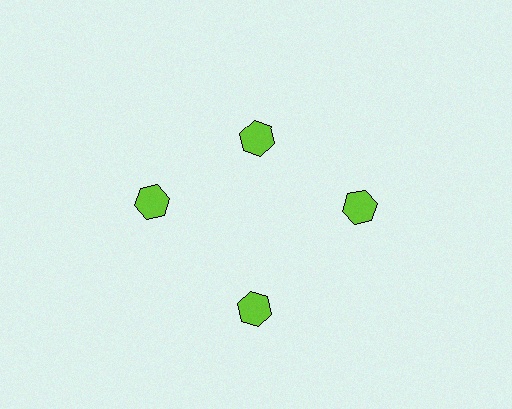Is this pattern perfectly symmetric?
No. The 4 lime hexagons are arranged in a ring, but one element near the 12 o'clock position is pulled inward toward the center, breaking the 4-fold rotational symmetry.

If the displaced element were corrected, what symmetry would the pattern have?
It would have 4-fold rotational symmetry — the pattern would map onto itself every 90 degrees.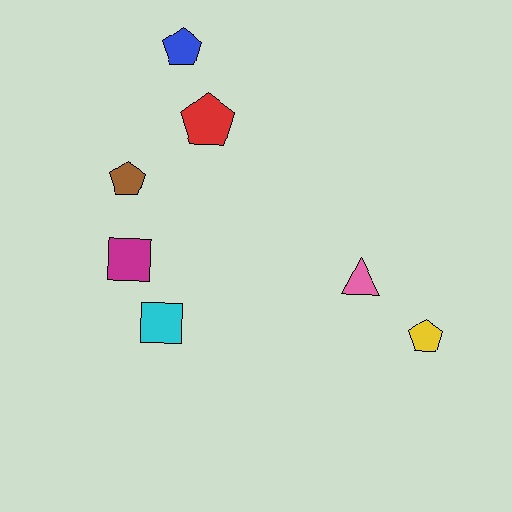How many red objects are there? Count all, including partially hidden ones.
There is 1 red object.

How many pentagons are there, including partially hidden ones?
There are 4 pentagons.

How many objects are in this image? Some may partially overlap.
There are 7 objects.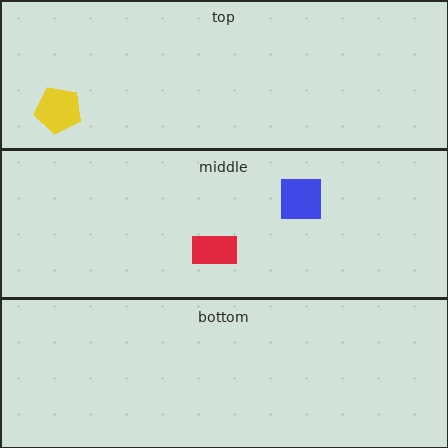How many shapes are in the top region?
1.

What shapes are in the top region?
The yellow pentagon.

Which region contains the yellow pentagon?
The top region.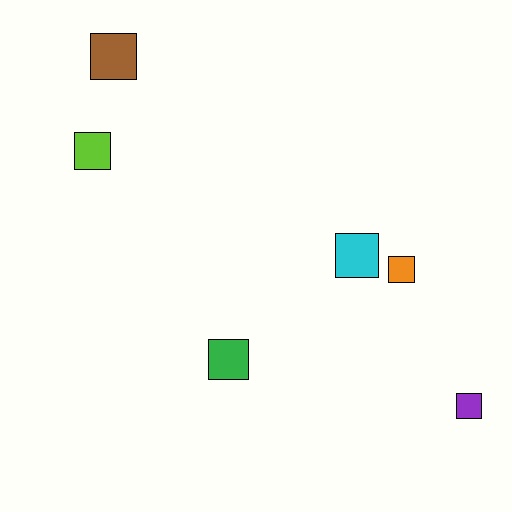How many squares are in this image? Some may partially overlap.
There are 6 squares.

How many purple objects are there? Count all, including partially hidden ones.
There is 1 purple object.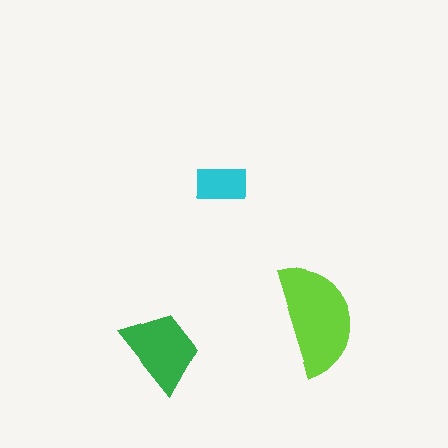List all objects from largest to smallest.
The lime semicircle, the green trapezoid, the cyan rectangle.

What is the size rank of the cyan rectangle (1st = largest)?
3rd.